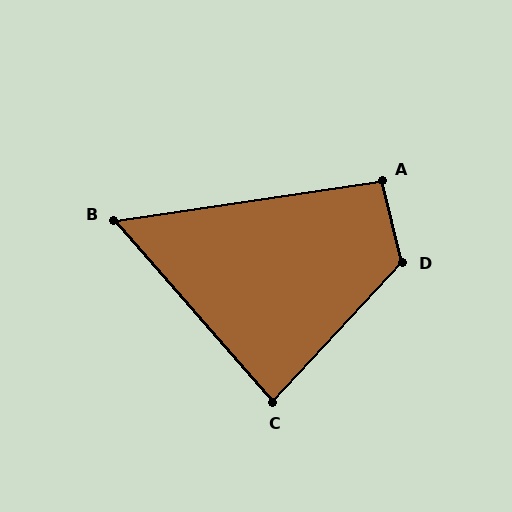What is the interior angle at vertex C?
Approximately 84 degrees (acute).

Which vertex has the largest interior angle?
D, at approximately 123 degrees.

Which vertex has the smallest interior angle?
B, at approximately 57 degrees.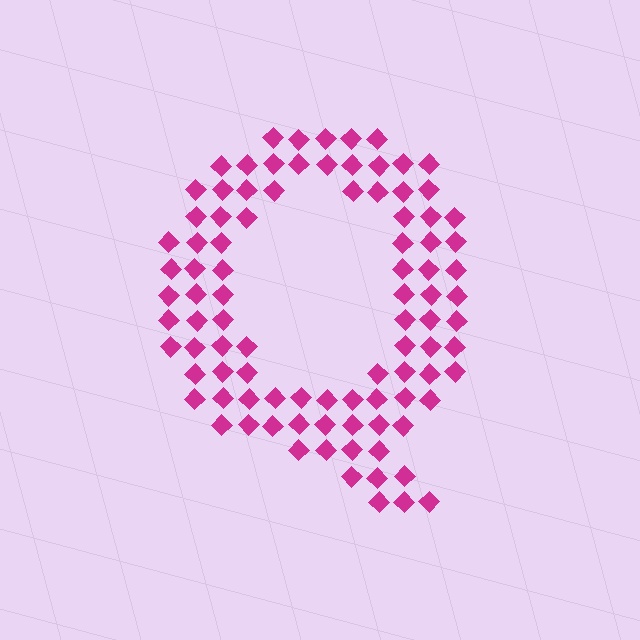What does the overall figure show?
The overall figure shows the letter Q.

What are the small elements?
The small elements are diamonds.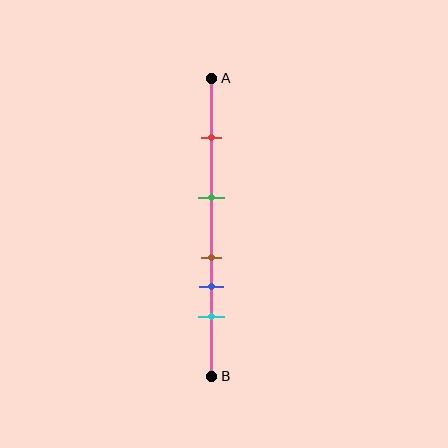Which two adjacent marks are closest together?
The brown and blue marks are the closest adjacent pair.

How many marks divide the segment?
There are 5 marks dividing the segment.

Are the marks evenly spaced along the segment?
No, the marks are not evenly spaced.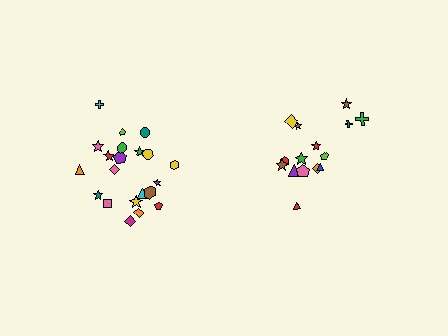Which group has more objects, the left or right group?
The left group.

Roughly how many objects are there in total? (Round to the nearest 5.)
Roughly 35 objects in total.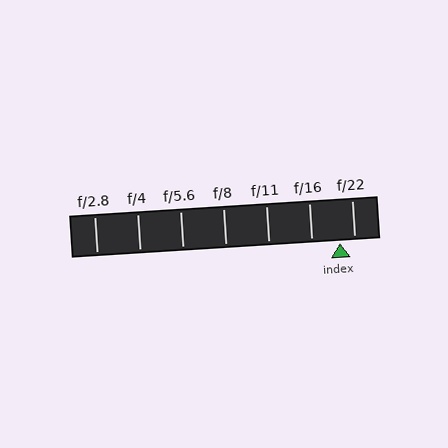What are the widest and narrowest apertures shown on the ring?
The widest aperture shown is f/2.8 and the narrowest is f/22.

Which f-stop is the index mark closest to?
The index mark is closest to f/22.